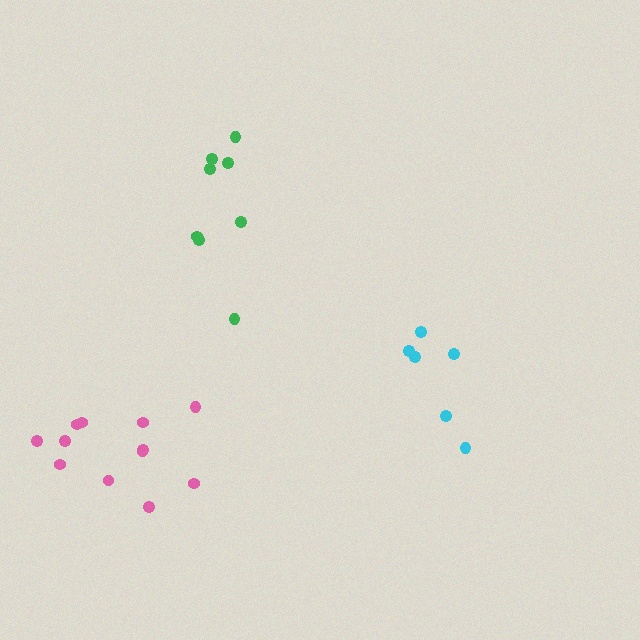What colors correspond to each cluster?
The clusters are colored: cyan, pink, green.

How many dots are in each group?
Group 1: 6 dots, Group 2: 12 dots, Group 3: 8 dots (26 total).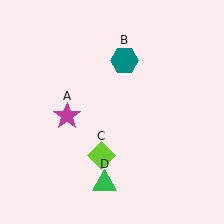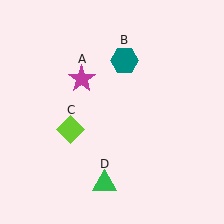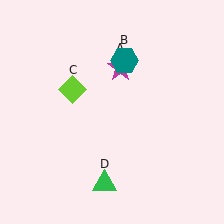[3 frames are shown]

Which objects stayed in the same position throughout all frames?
Teal hexagon (object B) and green triangle (object D) remained stationary.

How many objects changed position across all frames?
2 objects changed position: magenta star (object A), lime diamond (object C).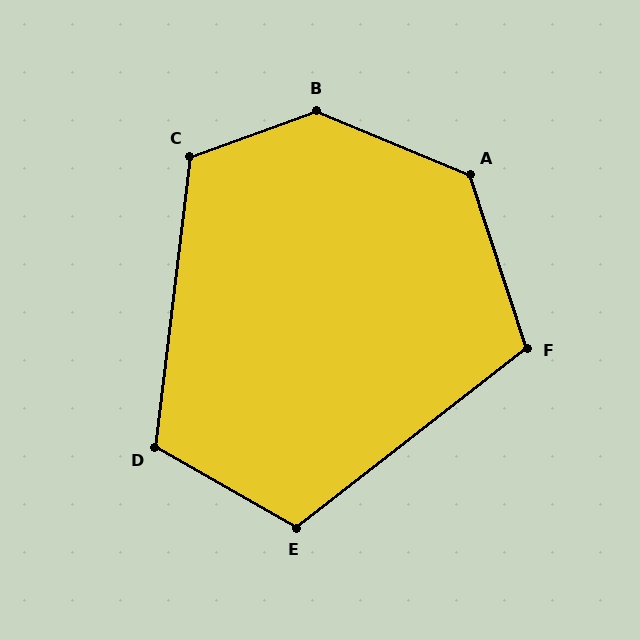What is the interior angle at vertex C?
Approximately 117 degrees (obtuse).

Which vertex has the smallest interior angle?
F, at approximately 110 degrees.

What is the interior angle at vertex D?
Approximately 112 degrees (obtuse).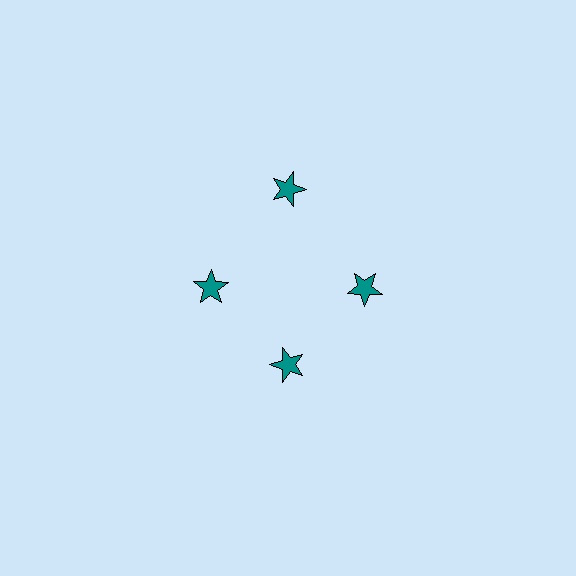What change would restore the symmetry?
The symmetry would be restored by moving it inward, back onto the ring so that all 4 stars sit at equal angles and equal distance from the center.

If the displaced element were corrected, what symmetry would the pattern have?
It would have 4-fold rotational symmetry — the pattern would map onto itself every 90 degrees.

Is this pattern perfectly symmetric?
No. The 4 teal stars are arranged in a ring, but one element near the 12 o'clock position is pushed outward from the center, breaking the 4-fold rotational symmetry.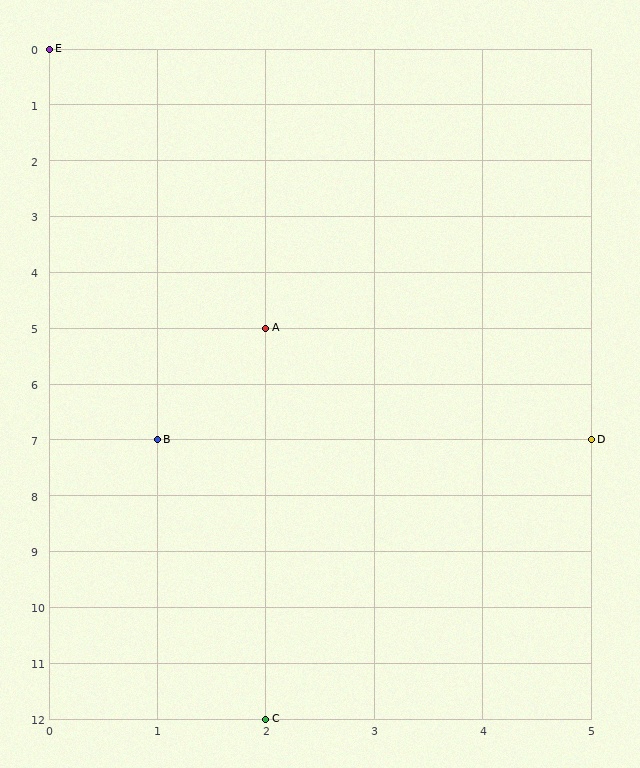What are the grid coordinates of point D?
Point D is at grid coordinates (5, 7).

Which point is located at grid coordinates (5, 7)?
Point D is at (5, 7).